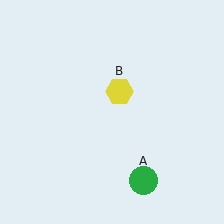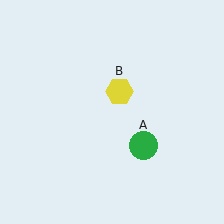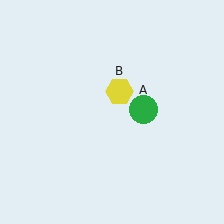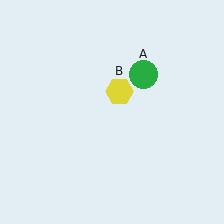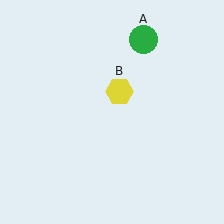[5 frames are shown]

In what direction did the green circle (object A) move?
The green circle (object A) moved up.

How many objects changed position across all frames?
1 object changed position: green circle (object A).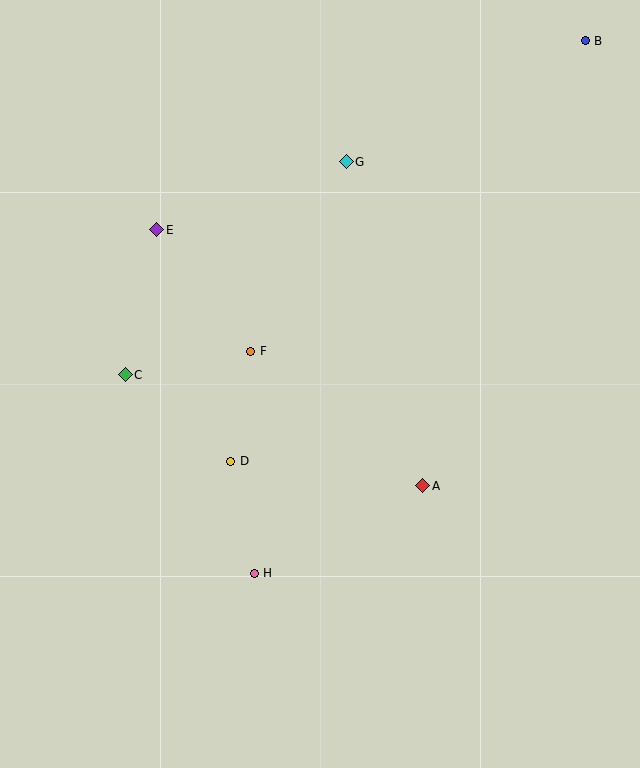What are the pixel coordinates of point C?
Point C is at (125, 375).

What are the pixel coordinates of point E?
Point E is at (157, 230).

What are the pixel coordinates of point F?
Point F is at (251, 351).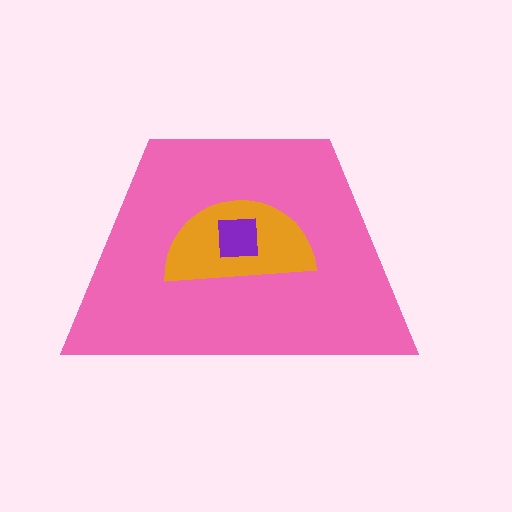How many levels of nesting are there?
3.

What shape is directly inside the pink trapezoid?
The orange semicircle.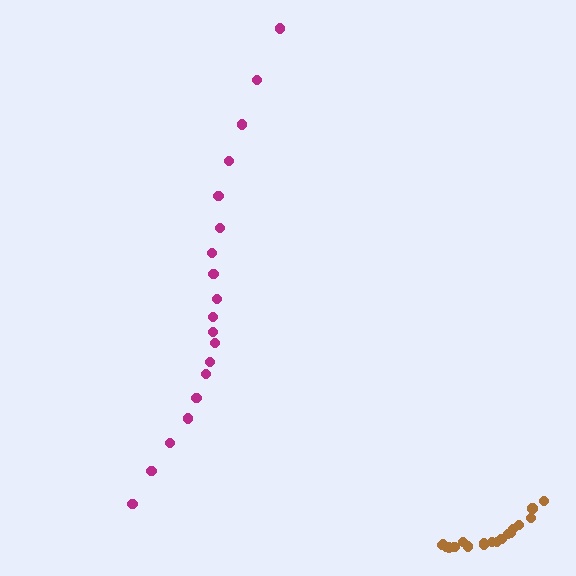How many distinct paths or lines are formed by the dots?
There are 2 distinct paths.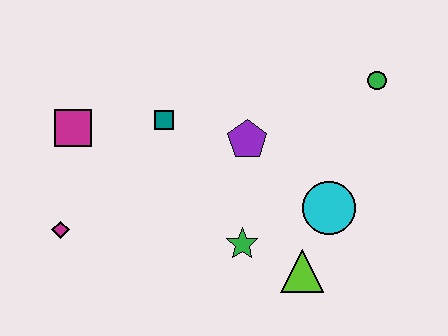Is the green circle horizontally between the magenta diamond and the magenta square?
No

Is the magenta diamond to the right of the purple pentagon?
No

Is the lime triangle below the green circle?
Yes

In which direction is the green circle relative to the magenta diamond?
The green circle is to the right of the magenta diamond.